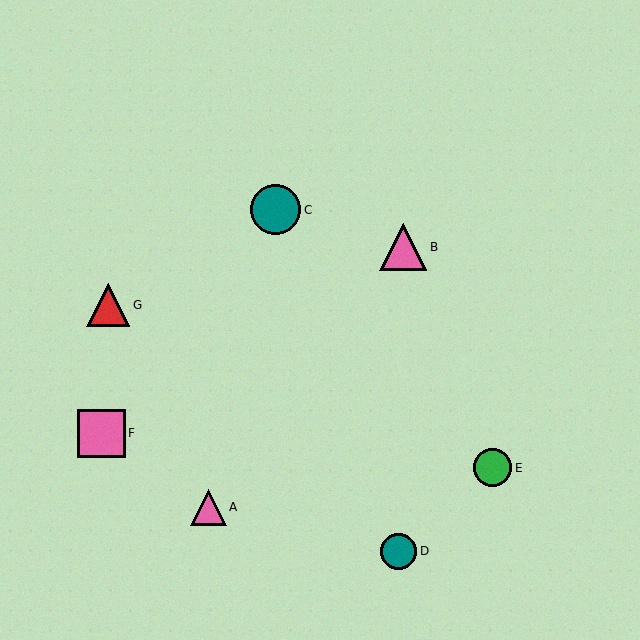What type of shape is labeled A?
Shape A is a pink triangle.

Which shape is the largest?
The teal circle (labeled C) is the largest.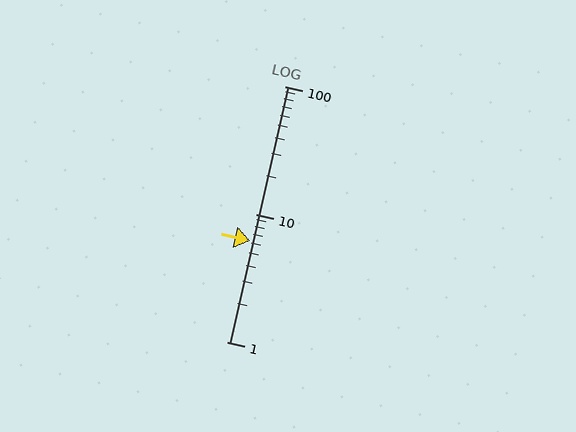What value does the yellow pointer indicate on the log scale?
The pointer indicates approximately 6.2.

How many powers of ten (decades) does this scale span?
The scale spans 2 decades, from 1 to 100.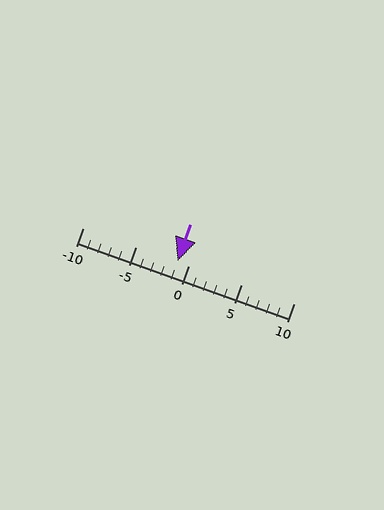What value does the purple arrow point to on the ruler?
The purple arrow points to approximately -1.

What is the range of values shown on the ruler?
The ruler shows values from -10 to 10.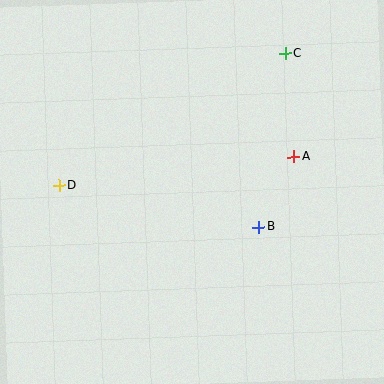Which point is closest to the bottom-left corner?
Point D is closest to the bottom-left corner.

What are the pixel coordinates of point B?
Point B is at (259, 227).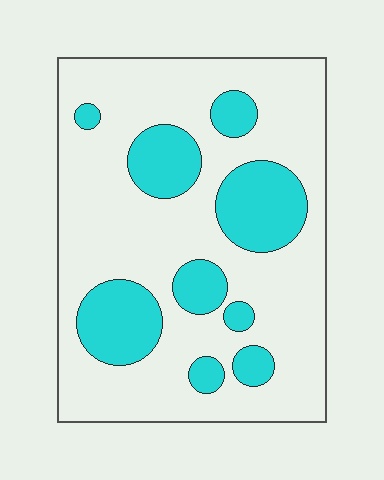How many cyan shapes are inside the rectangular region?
9.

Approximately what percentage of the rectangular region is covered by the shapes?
Approximately 25%.